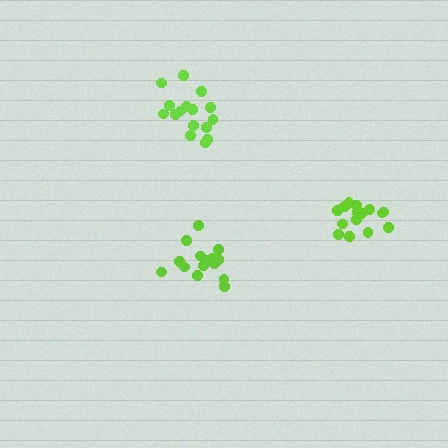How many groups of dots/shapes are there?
There are 3 groups.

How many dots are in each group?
Group 1: 15 dots, Group 2: 15 dots, Group 3: 16 dots (46 total).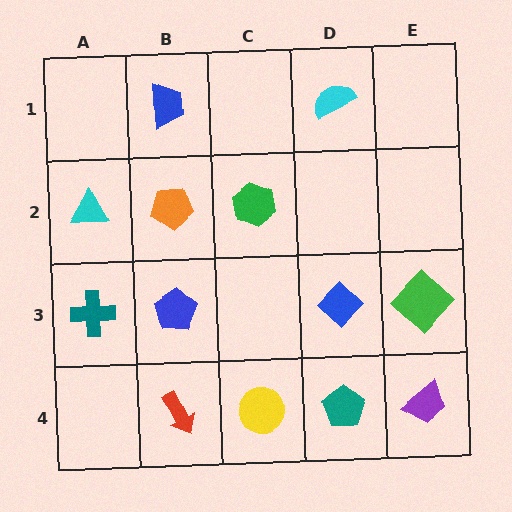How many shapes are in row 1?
2 shapes.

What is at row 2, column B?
An orange pentagon.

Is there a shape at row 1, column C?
No, that cell is empty.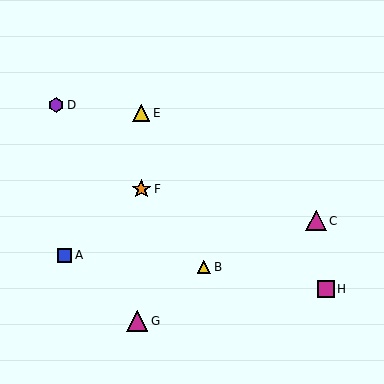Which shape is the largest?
The magenta triangle (labeled G) is the largest.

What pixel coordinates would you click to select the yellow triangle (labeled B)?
Click at (204, 267) to select the yellow triangle B.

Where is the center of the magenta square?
The center of the magenta square is at (326, 289).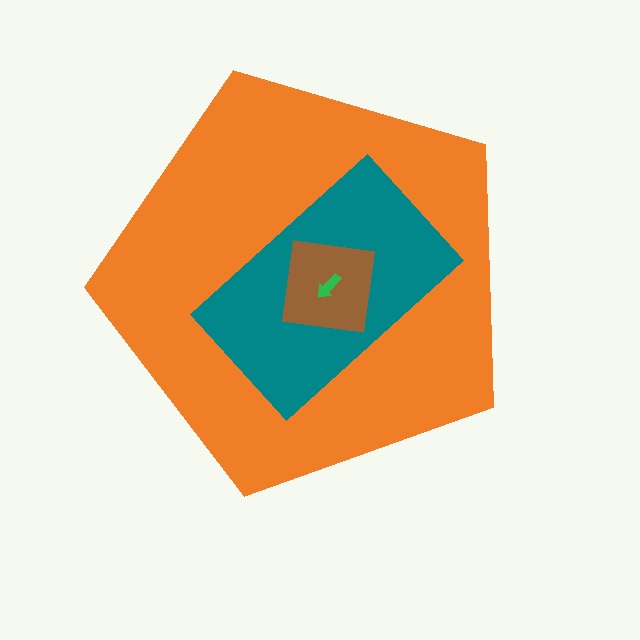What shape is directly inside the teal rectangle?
The brown square.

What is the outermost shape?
The orange pentagon.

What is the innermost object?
The green arrow.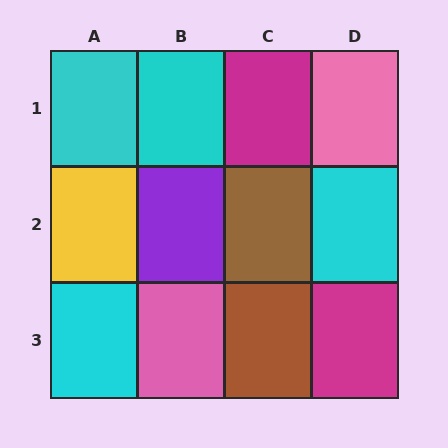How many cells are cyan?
4 cells are cyan.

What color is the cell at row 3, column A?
Cyan.